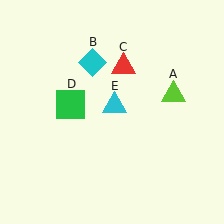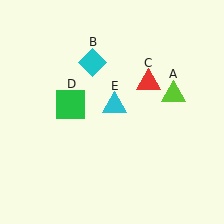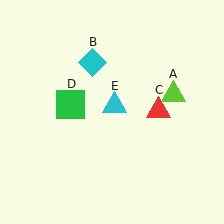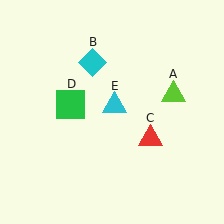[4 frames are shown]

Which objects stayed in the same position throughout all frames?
Lime triangle (object A) and cyan diamond (object B) and green square (object D) and cyan triangle (object E) remained stationary.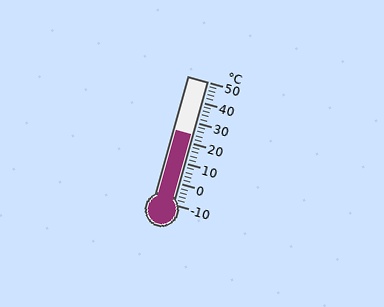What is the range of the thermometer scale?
The thermometer scale ranges from -10°C to 50°C.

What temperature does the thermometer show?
The thermometer shows approximately 24°C.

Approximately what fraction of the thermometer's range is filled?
The thermometer is filled to approximately 55% of its range.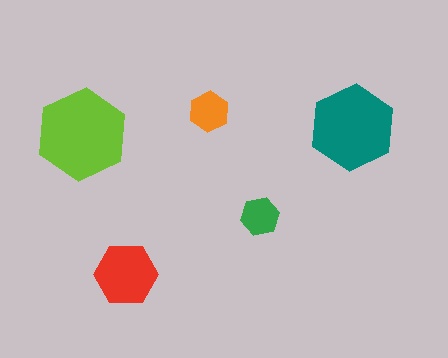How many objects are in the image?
There are 5 objects in the image.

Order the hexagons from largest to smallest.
the lime one, the teal one, the red one, the orange one, the green one.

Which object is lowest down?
The red hexagon is bottommost.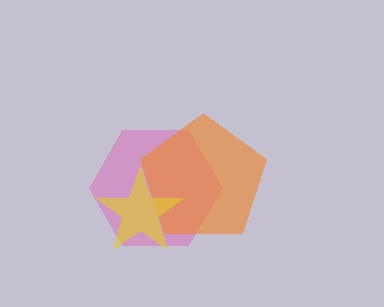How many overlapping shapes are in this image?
There are 3 overlapping shapes in the image.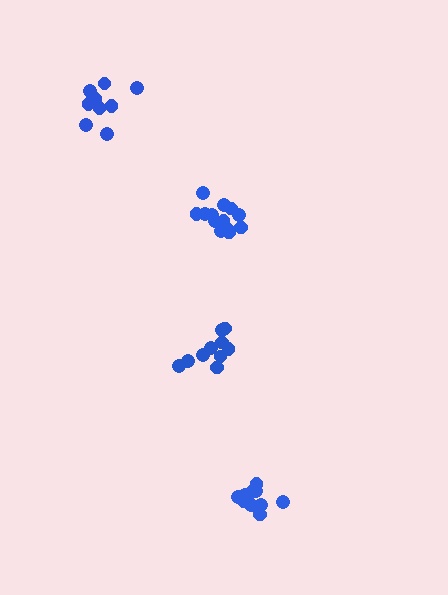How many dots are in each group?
Group 1: 10 dots, Group 2: 12 dots, Group 3: 9 dots, Group 4: 14 dots (45 total).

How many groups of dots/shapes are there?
There are 4 groups.